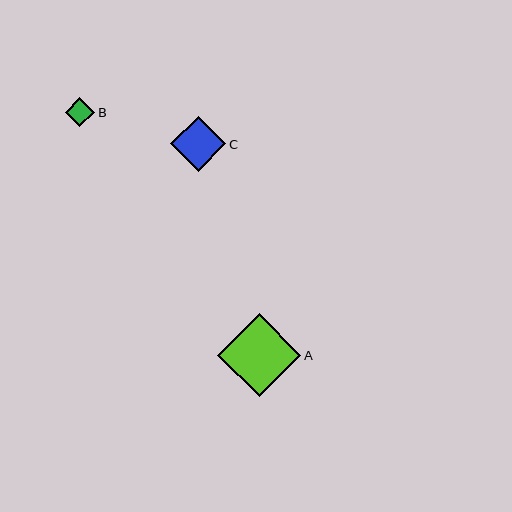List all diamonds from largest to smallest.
From largest to smallest: A, C, B.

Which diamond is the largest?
Diamond A is the largest with a size of approximately 83 pixels.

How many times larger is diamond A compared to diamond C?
Diamond A is approximately 1.5 times the size of diamond C.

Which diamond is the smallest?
Diamond B is the smallest with a size of approximately 29 pixels.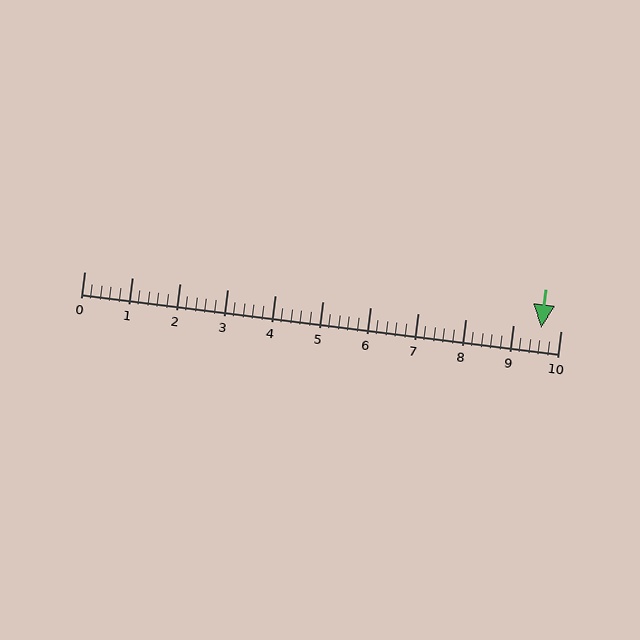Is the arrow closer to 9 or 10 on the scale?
The arrow is closer to 10.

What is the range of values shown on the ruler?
The ruler shows values from 0 to 10.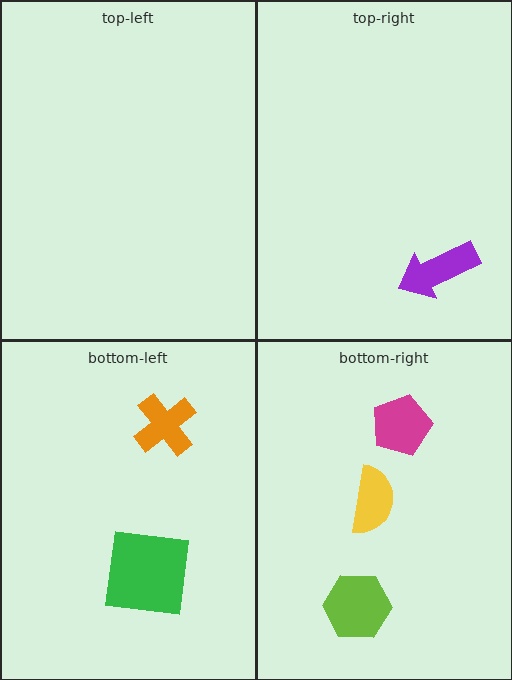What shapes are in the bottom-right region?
The yellow semicircle, the magenta pentagon, the lime hexagon.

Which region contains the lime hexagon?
The bottom-right region.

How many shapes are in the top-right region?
1.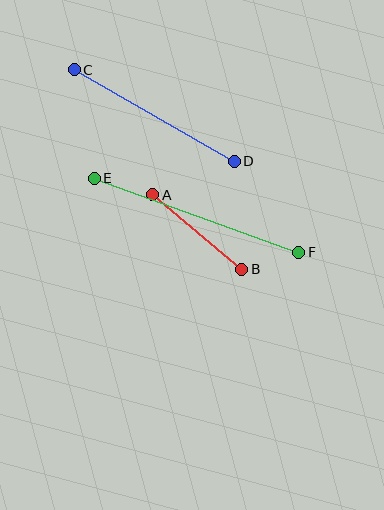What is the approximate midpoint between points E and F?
The midpoint is at approximately (197, 215) pixels.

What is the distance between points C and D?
The distance is approximately 184 pixels.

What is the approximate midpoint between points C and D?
The midpoint is at approximately (154, 116) pixels.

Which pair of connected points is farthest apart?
Points E and F are farthest apart.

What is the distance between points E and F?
The distance is approximately 218 pixels.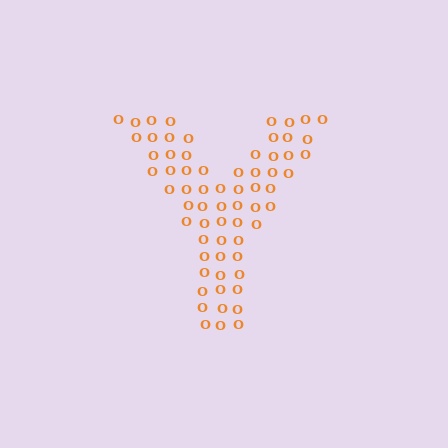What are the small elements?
The small elements are letter O's.